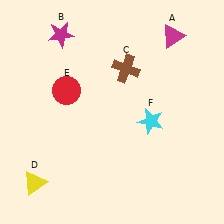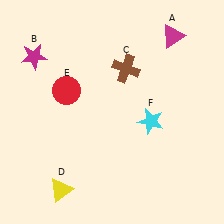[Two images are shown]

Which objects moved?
The objects that moved are: the magenta star (B), the yellow triangle (D).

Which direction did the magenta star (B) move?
The magenta star (B) moved left.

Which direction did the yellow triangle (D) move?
The yellow triangle (D) moved right.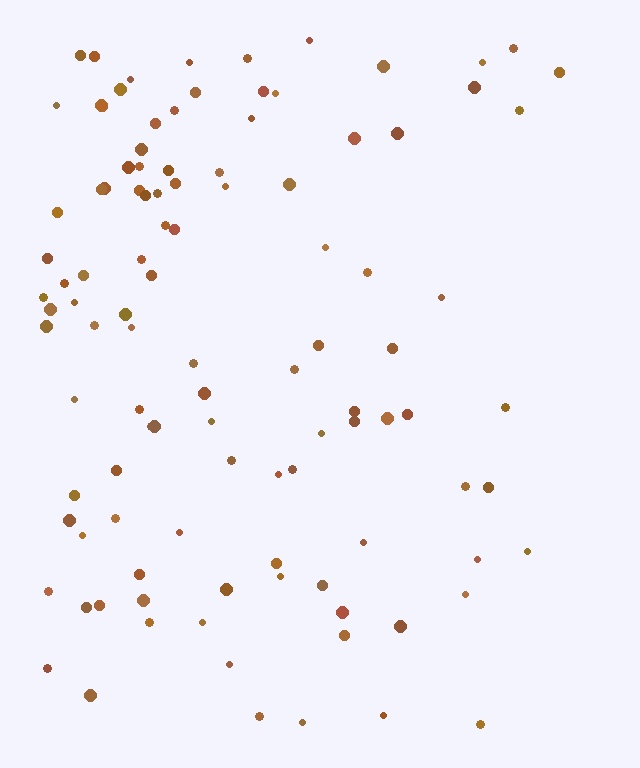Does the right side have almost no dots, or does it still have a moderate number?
Still a moderate number, just noticeably fewer than the left.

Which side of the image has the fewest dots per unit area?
The right.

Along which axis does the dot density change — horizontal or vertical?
Horizontal.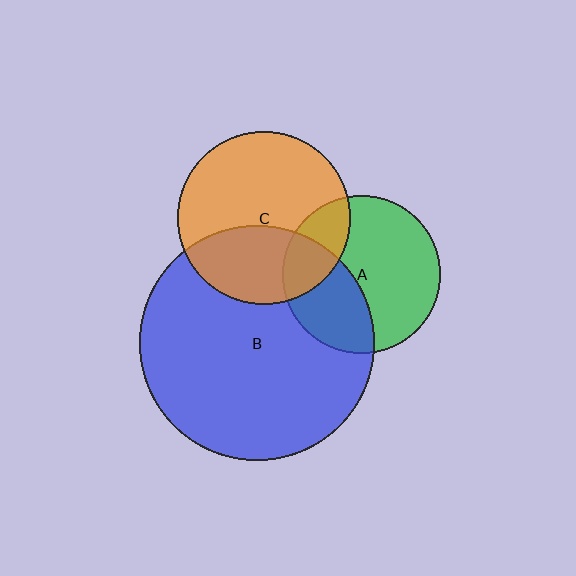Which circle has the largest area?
Circle B (blue).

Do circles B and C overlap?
Yes.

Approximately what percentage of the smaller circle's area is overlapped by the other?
Approximately 35%.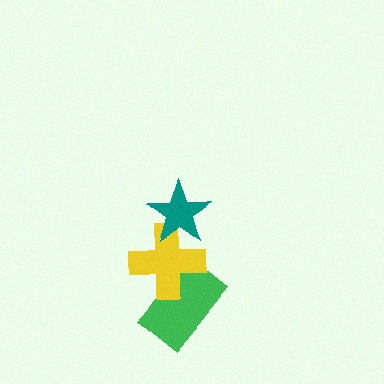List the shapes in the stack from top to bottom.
From top to bottom: the teal star, the yellow cross, the green rectangle.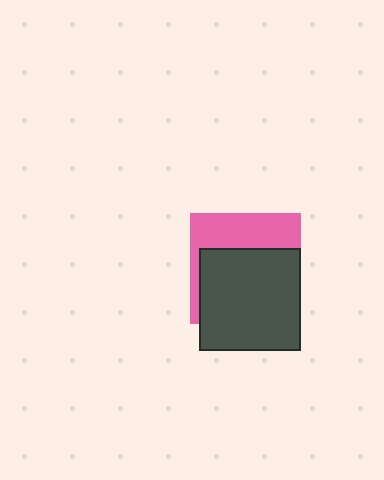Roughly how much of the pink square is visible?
A small part of it is visible (roughly 37%).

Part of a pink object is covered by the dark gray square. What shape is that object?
It is a square.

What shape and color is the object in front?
The object in front is a dark gray square.